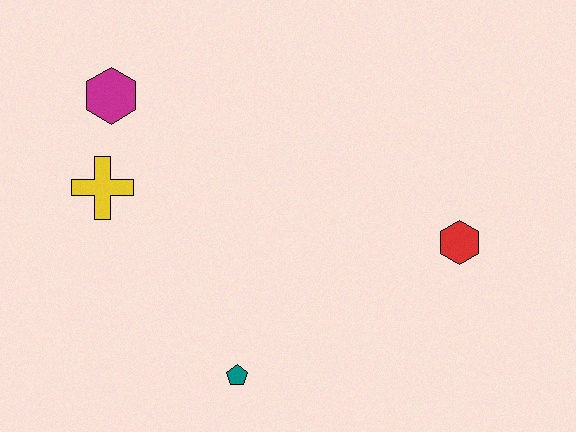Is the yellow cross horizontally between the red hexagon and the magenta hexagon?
No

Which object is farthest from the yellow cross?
The red hexagon is farthest from the yellow cross.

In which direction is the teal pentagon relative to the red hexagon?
The teal pentagon is to the left of the red hexagon.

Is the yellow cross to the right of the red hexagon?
No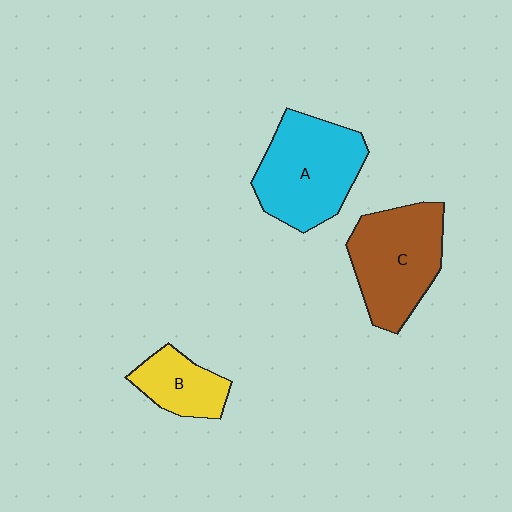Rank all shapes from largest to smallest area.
From largest to smallest: A (cyan), C (brown), B (yellow).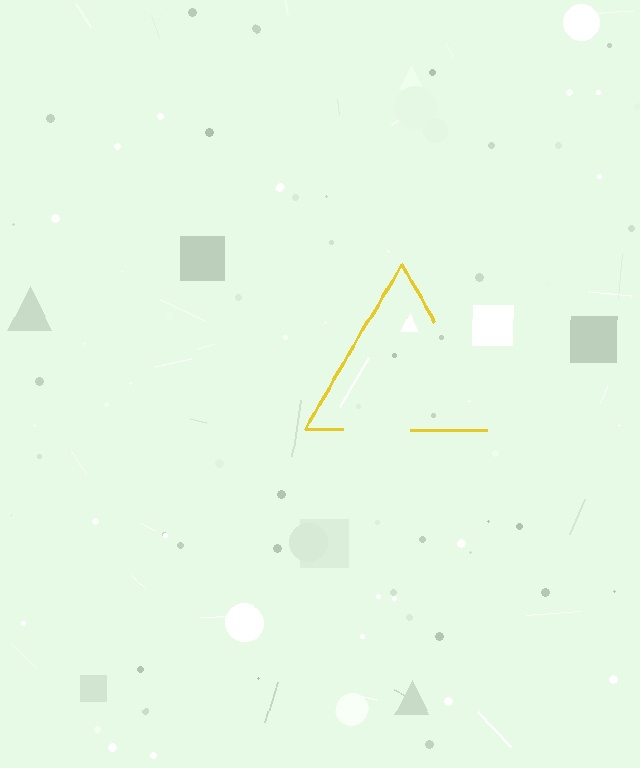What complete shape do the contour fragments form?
The contour fragments form a triangle.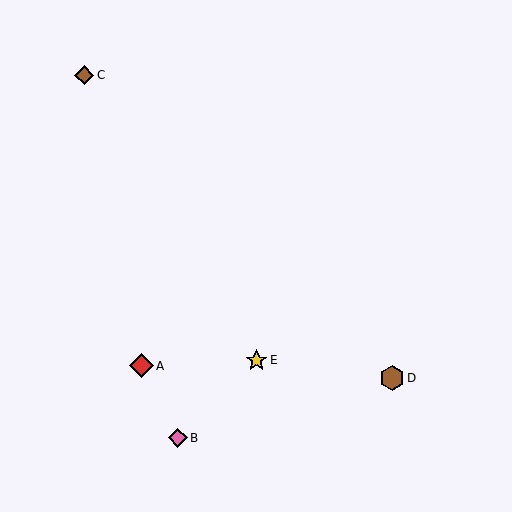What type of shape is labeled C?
Shape C is a brown diamond.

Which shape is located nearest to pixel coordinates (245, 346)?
The yellow star (labeled E) at (256, 360) is nearest to that location.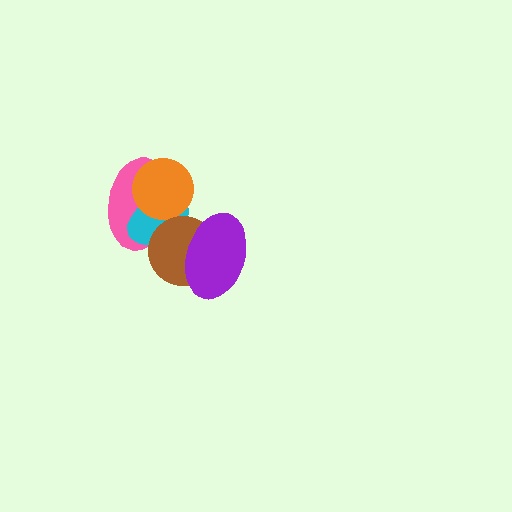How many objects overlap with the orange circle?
2 objects overlap with the orange circle.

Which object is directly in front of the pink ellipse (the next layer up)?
The cyan ellipse is directly in front of the pink ellipse.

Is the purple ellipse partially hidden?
No, no other shape covers it.